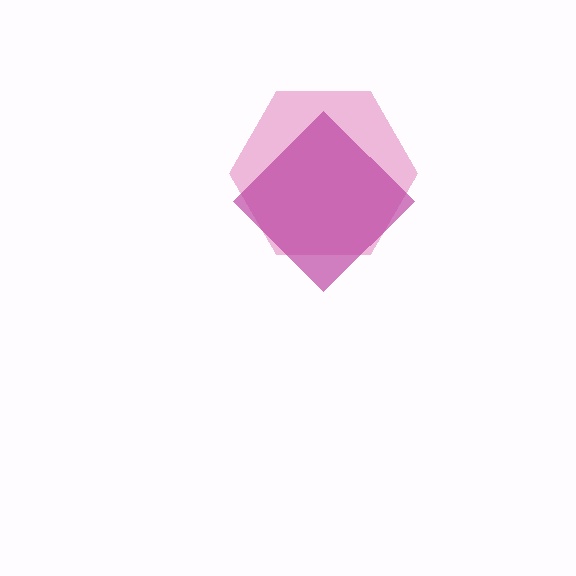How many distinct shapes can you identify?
There are 2 distinct shapes: a pink hexagon, a magenta diamond.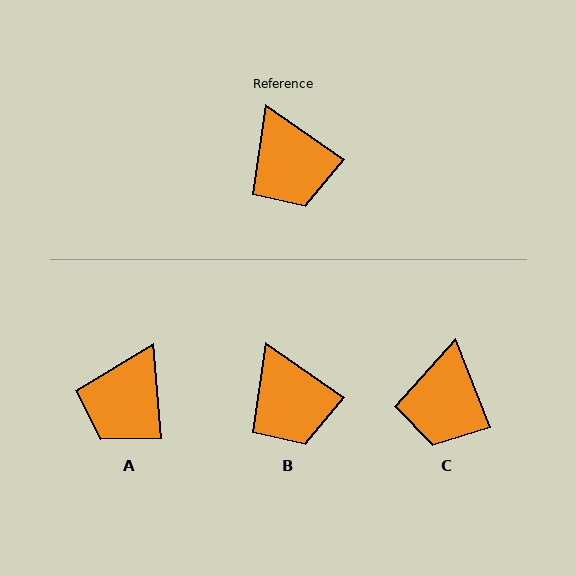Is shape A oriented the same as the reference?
No, it is off by about 50 degrees.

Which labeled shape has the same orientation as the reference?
B.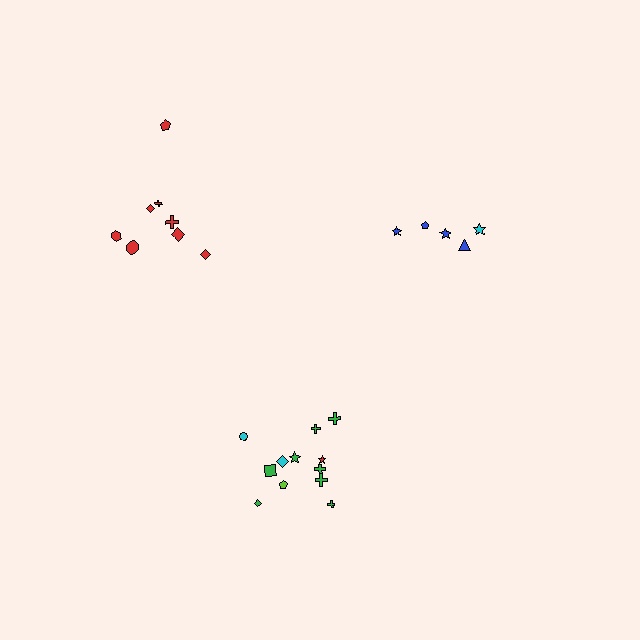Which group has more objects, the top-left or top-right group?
The top-left group.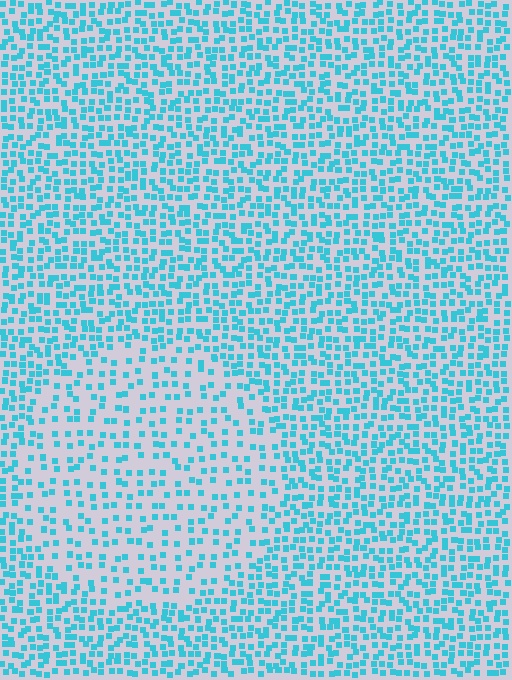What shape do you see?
I see a circle.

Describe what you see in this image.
The image contains small cyan elements arranged at two different densities. A circle-shaped region is visible where the elements are less densely packed than the surrounding area.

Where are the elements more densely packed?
The elements are more densely packed outside the circle boundary.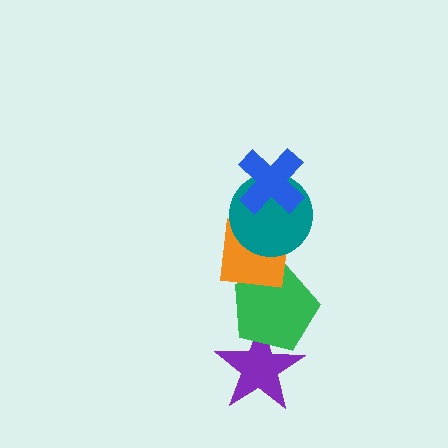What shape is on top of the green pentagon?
The orange square is on top of the green pentagon.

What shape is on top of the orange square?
The teal circle is on top of the orange square.